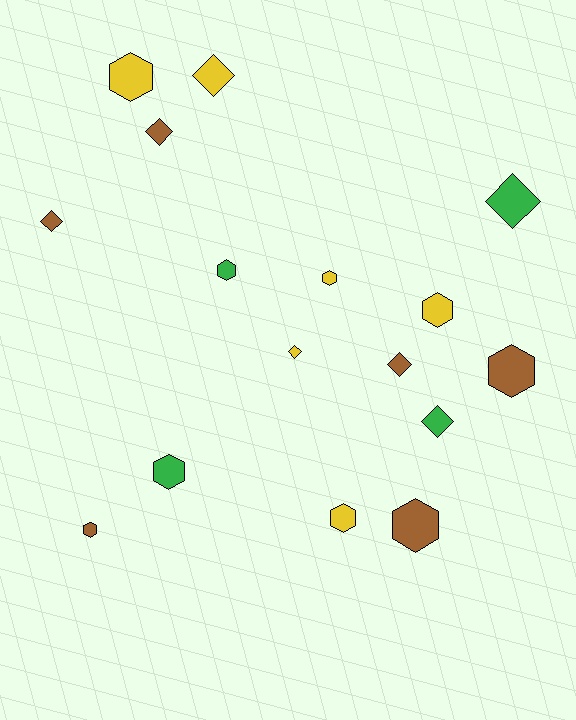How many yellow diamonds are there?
There are 2 yellow diamonds.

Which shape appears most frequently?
Hexagon, with 9 objects.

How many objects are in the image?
There are 16 objects.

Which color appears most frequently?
Brown, with 6 objects.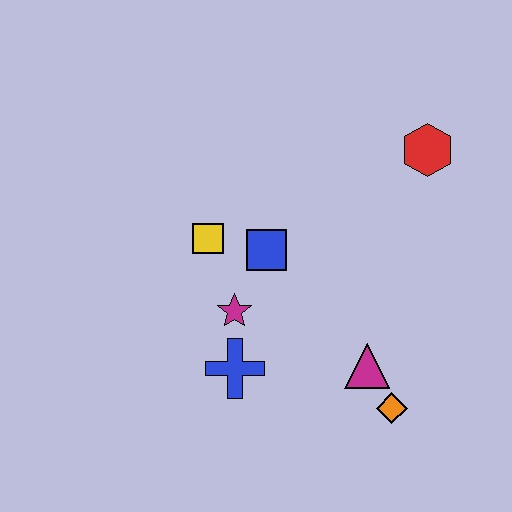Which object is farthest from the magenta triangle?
The red hexagon is farthest from the magenta triangle.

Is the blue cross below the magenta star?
Yes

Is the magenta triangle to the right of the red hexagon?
No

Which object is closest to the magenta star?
The blue cross is closest to the magenta star.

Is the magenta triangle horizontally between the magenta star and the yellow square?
No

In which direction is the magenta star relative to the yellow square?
The magenta star is below the yellow square.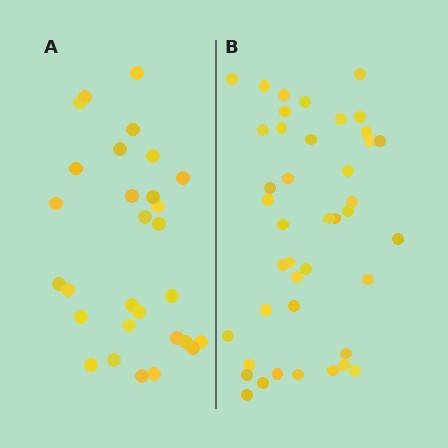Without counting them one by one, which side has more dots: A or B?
Region B (the right region) has more dots.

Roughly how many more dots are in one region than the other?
Region B has approximately 15 more dots than region A.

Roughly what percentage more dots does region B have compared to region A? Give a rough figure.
About 45% more.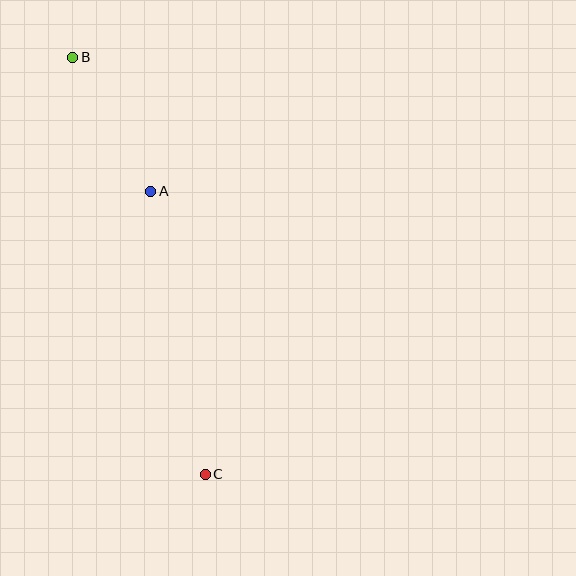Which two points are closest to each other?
Points A and B are closest to each other.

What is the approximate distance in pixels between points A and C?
The distance between A and C is approximately 288 pixels.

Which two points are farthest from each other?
Points B and C are farthest from each other.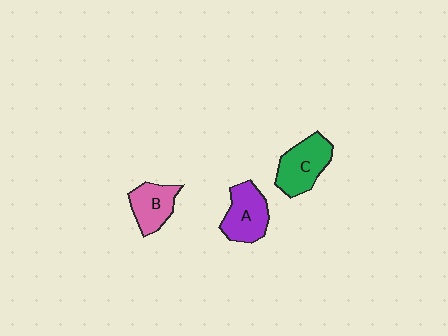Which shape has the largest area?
Shape C (green).